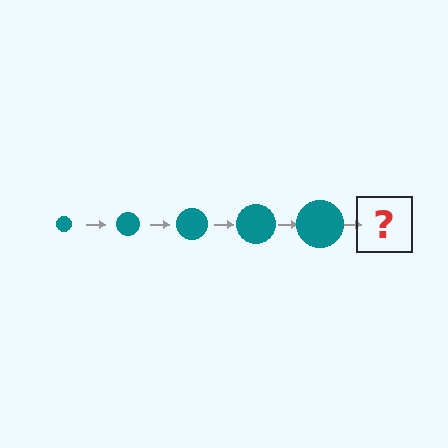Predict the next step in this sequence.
The next step is a teal circle, larger than the previous one.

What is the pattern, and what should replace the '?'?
The pattern is that the circle gets progressively larger each step. The '?' should be a teal circle, larger than the previous one.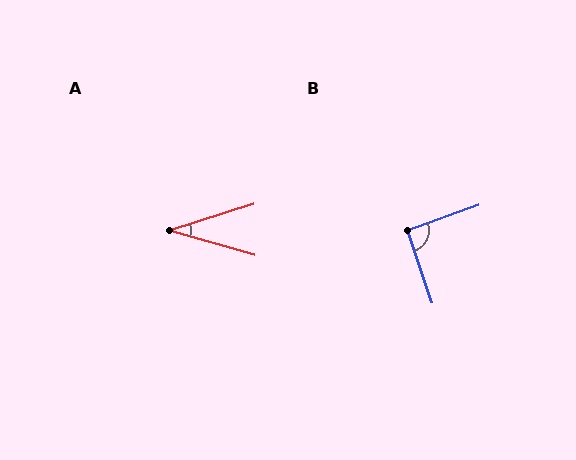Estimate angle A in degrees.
Approximately 33 degrees.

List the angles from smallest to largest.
A (33°), B (90°).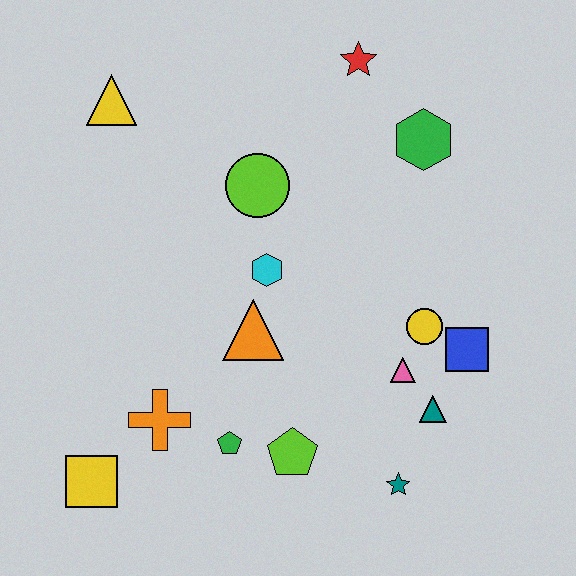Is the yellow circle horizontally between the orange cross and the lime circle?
No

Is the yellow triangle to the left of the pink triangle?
Yes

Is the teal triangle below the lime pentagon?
No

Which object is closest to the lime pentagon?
The green pentagon is closest to the lime pentagon.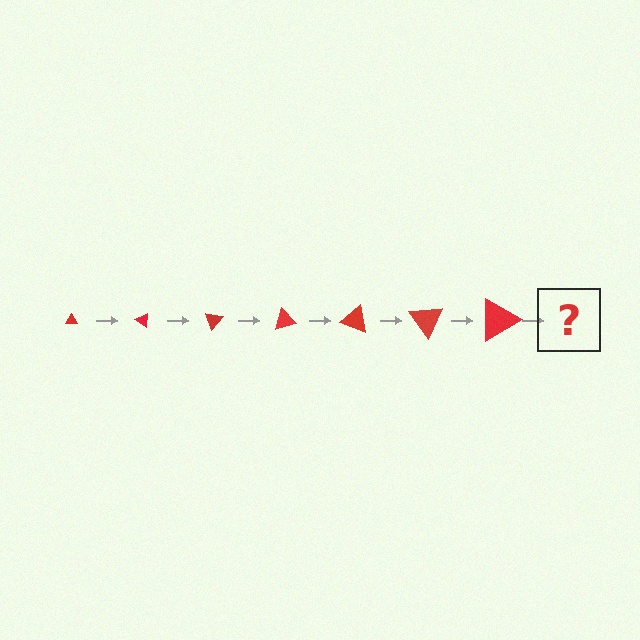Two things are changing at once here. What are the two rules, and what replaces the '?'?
The two rules are that the triangle grows larger each step and it rotates 35 degrees each step. The '?' should be a triangle, larger than the previous one and rotated 245 degrees from the start.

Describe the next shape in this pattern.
It should be a triangle, larger than the previous one and rotated 245 degrees from the start.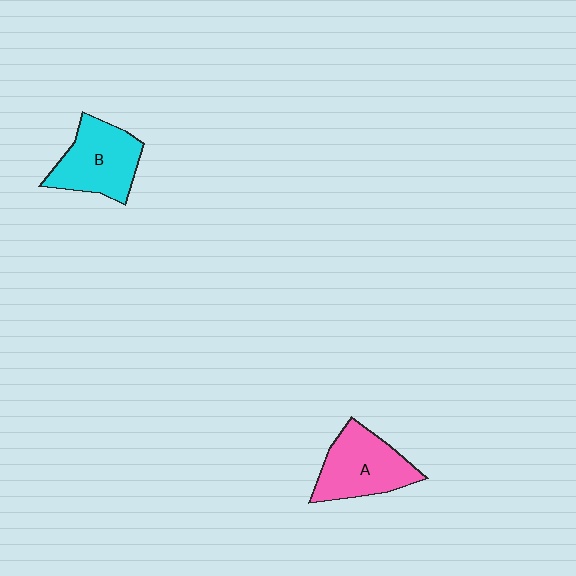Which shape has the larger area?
Shape A (pink).